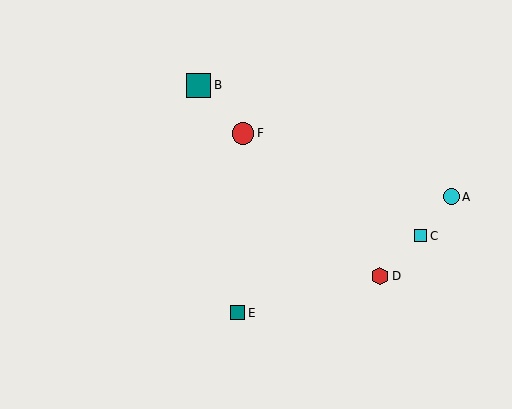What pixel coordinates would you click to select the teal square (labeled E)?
Click at (238, 313) to select the teal square E.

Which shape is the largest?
The teal square (labeled B) is the largest.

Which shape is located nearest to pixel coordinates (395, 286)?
The red hexagon (labeled D) at (380, 276) is nearest to that location.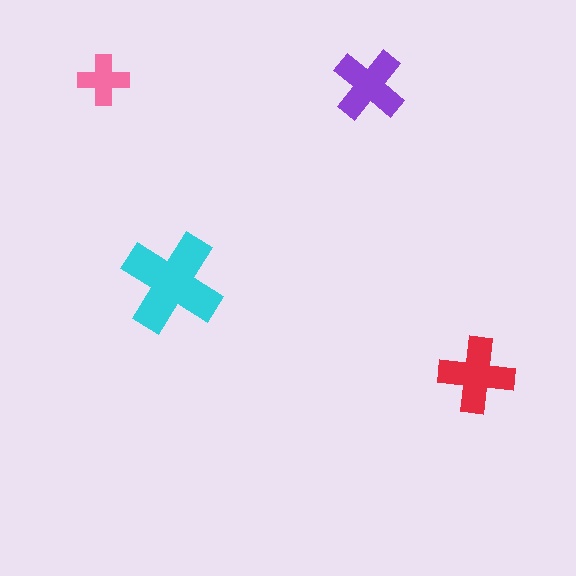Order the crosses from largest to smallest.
the cyan one, the red one, the purple one, the pink one.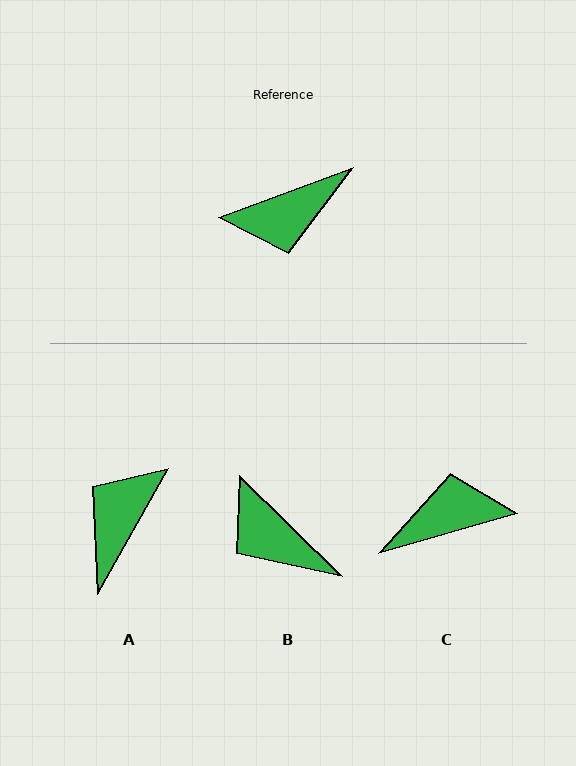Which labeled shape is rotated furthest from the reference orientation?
C, about 176 degrees away.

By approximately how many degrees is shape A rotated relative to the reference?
Approximately 140 degrees clockwise.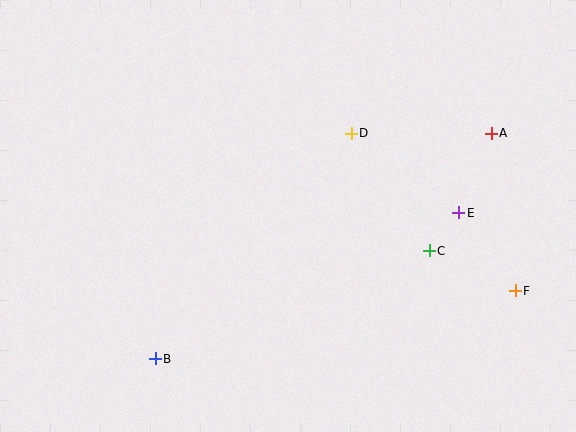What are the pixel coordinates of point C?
Point C is at (429, 251).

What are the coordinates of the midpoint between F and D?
The midpoint between F and D is at (433, 212).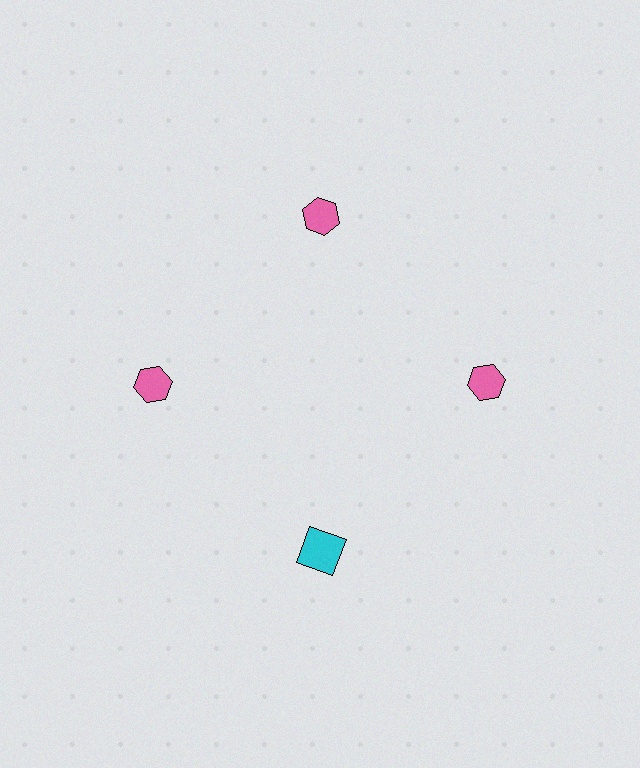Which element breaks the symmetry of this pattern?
The cyan square at roughly the 6 o'clock position breaks the symmetry. All other shapes are pink hexagons.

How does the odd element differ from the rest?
It differs in both color (cyan instead of pink) and shape (square instead of hexagon).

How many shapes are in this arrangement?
There are 4 shapes arranged in a ring pattern.